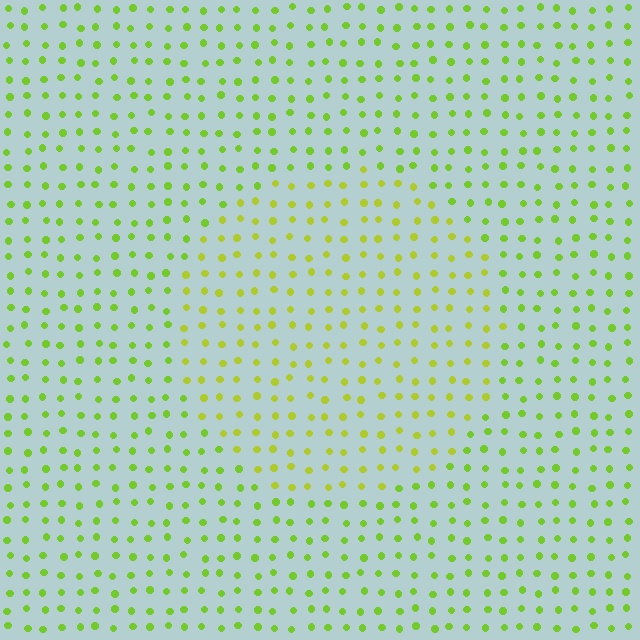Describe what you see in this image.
The image is filled with small lime elements in a uniform arrangement. A circle-shaped region is visible where the elements are tinted to a slightly different hue, forming a subtle color boundary.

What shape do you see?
I see a circle.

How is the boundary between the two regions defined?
The boundary is defined purely by a slight shift in hue (about 23 degrees). Spacing, size, and orientation are identical on both sides.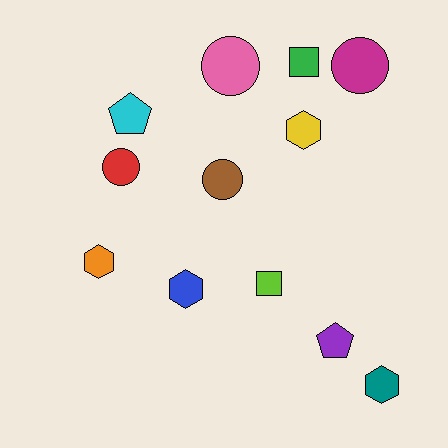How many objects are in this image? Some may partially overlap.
There are 12 objects.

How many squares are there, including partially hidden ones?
There are 2 squares.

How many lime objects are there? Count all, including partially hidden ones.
There is 1 lime object.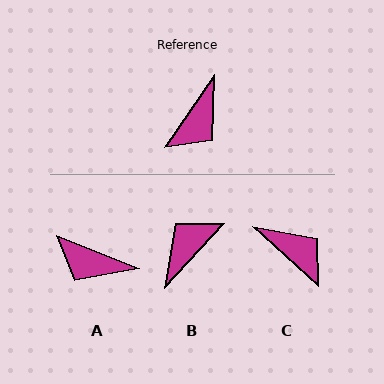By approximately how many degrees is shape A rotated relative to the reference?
Approximately 77 degrees clockwise.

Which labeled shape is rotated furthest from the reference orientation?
B, about 172 degrees away.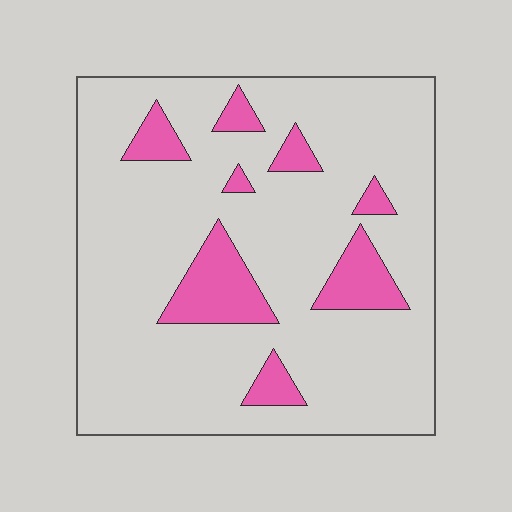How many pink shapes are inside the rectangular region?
8.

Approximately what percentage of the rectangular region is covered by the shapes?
Approximately 15%.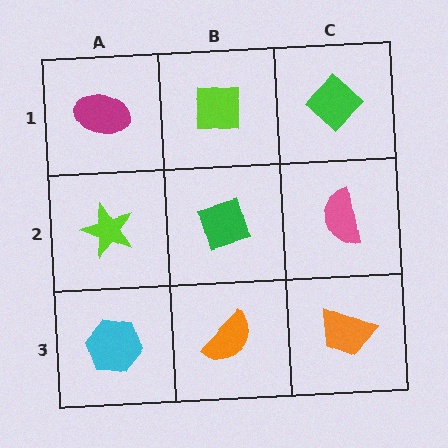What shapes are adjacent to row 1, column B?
A green diamond (row 2, column B), a magenta ellipse (row 1, column A), a green diamond (row 1, column C).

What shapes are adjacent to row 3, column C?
A pink semicircle (row 2, column C), an orange semicircle (row 3, column B).